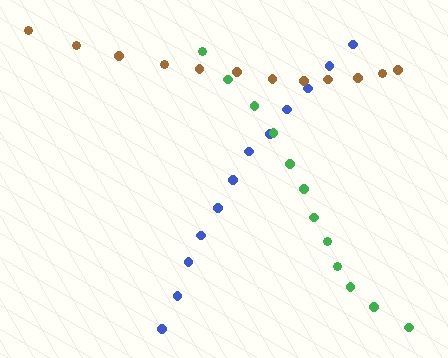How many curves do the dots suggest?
There are 3 distinct paths.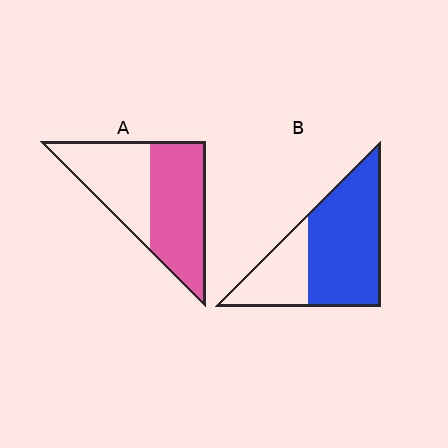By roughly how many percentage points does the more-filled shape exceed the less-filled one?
By roughly 15 percentage points (B over A).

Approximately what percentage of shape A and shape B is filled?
A is approximately 55% and B is approximately 70%.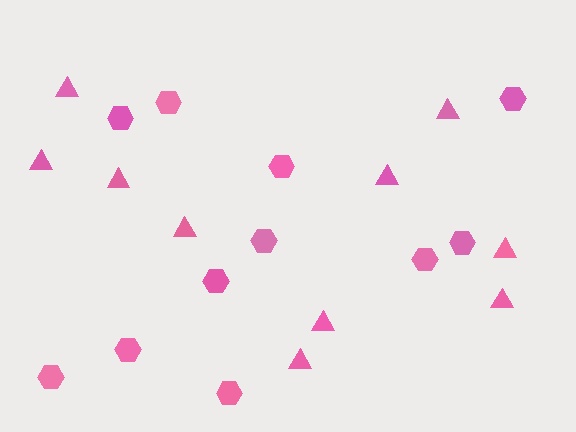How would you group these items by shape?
There are 2 groups: one group of hexagons (11) and one group of triangles (10).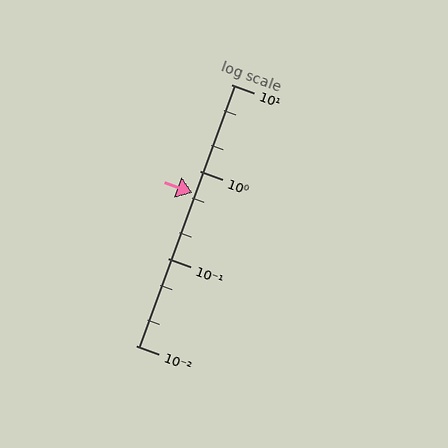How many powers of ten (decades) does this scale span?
The scale spans 3 decades, from 0.01 to 10.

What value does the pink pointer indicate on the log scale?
The pointer indicates approximately 0.57.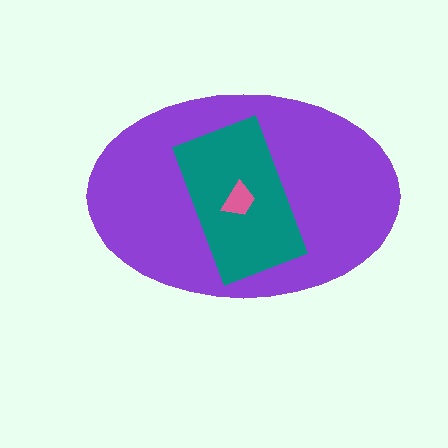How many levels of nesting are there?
3.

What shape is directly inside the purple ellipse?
The teal rectangle.